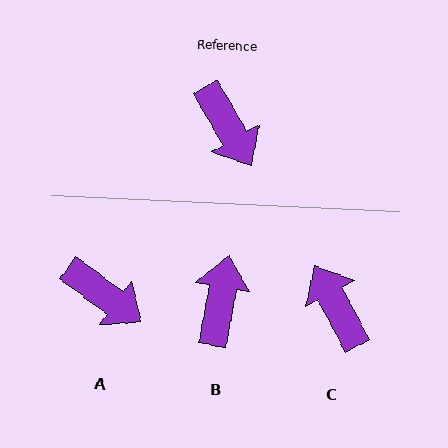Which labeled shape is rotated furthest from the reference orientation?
C, about 178 degrees away.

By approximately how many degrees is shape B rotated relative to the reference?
Approximately 139 degrees counter-clockwise.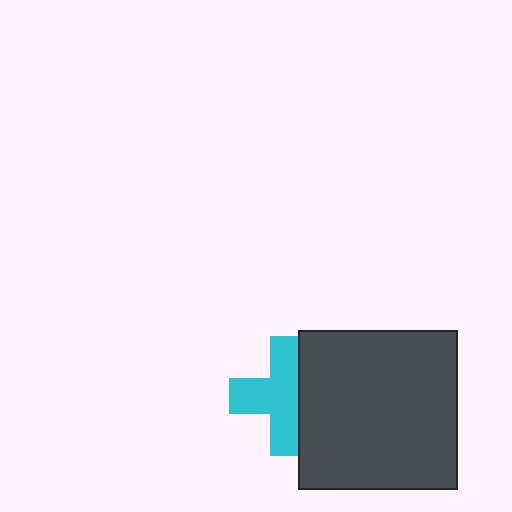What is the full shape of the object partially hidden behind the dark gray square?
The partially hidden object is a cyan cross.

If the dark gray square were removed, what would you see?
You would see the complete cyan cross.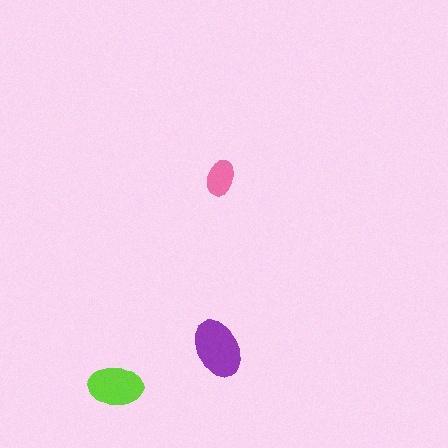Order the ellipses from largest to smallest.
the purple one, the lime one, the pink one.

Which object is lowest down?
The lime ellipse is bottommost.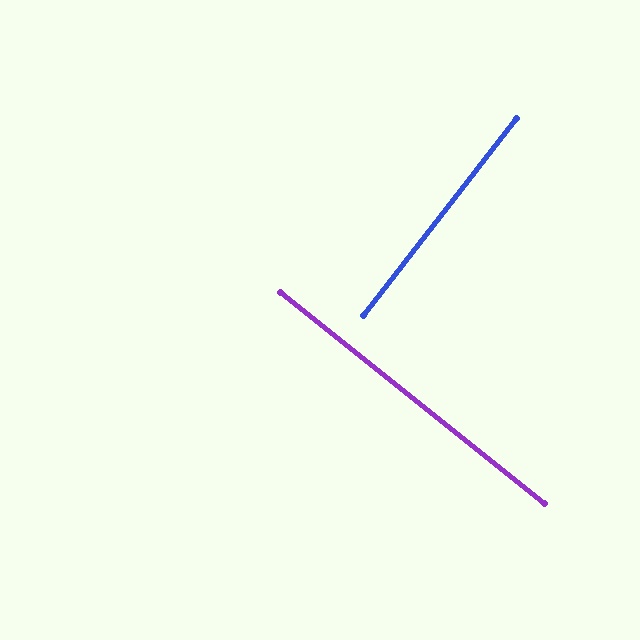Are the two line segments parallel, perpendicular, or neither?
Perpendicular — they meet at approximately 89°.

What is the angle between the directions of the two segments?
Approximately 89 degrees.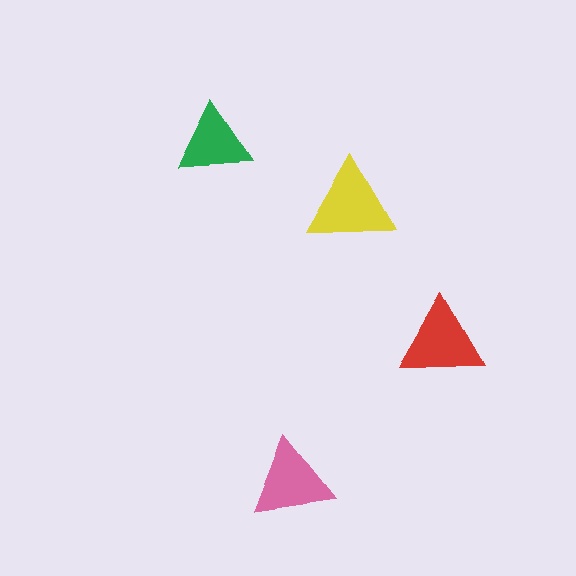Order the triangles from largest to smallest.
the yellow one, the red one, the pink one, the green one.